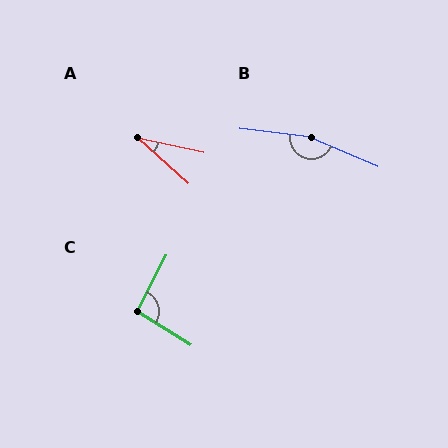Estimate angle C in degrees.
Approximately 95 degrees.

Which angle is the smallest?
A, at approximately 30 degrees.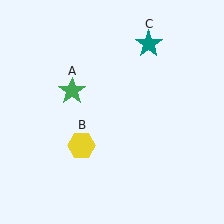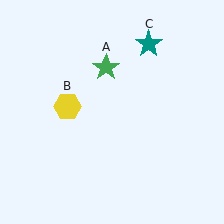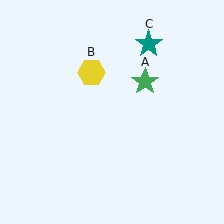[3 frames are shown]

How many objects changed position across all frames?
2 objects changed position: green star (object A), yellow hexagon (object B).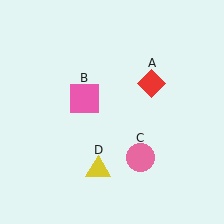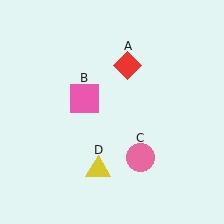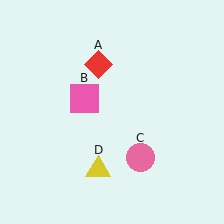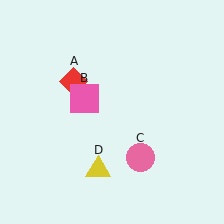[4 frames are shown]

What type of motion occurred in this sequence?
The red diamond (object A) rotated counterclockwise around the center of the scene.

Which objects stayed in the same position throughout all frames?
Pink square (object B) and pink circle (object C) and yellow triangle (object D) remained stationary.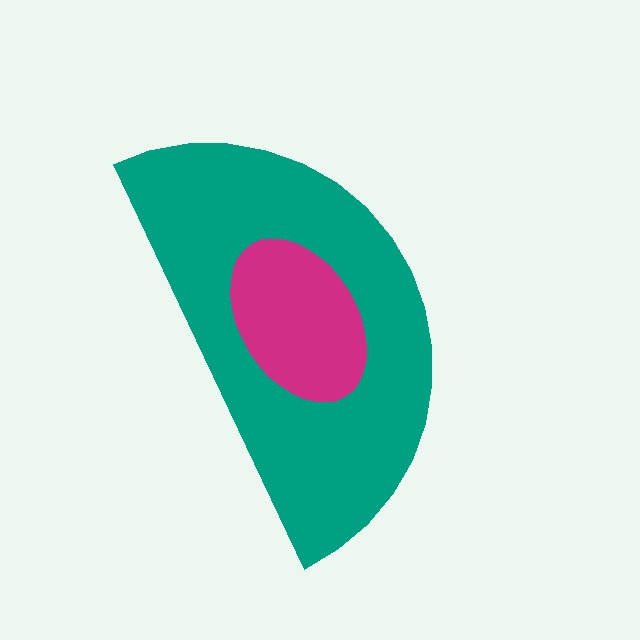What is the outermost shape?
The teal semicircle.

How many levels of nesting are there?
2.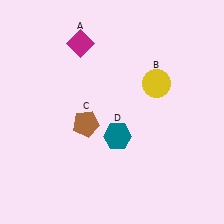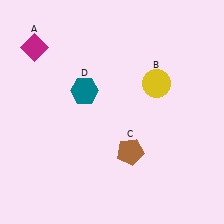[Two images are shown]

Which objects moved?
The objects that moved are: the magenta diamond (A), the brown pentagon (C), the teal hexagon (D).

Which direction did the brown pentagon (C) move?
The brown pentagon (C) moved right.